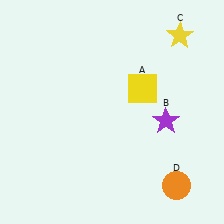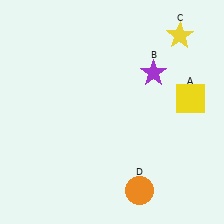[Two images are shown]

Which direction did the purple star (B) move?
The purple star (B) moved up.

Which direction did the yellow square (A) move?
The yellow square (A) moved right.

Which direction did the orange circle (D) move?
The orange circle (D) moved left.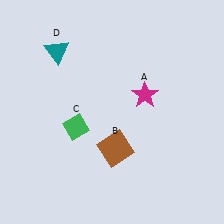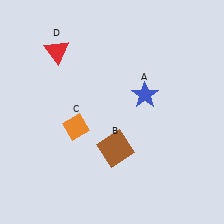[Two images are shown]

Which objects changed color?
A changed from magenta to blue. C changed from green to orange. D changed from teal to red.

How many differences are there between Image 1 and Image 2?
There are 3 differences between the two images.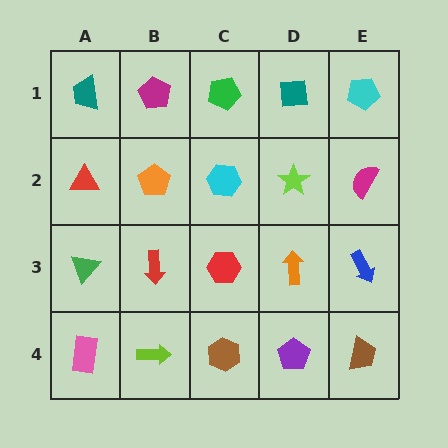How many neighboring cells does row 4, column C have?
3.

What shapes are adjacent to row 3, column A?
A red triangle (row 2, column A), a pink rectangle (row 4, column A), a red arrow (row 3, column B).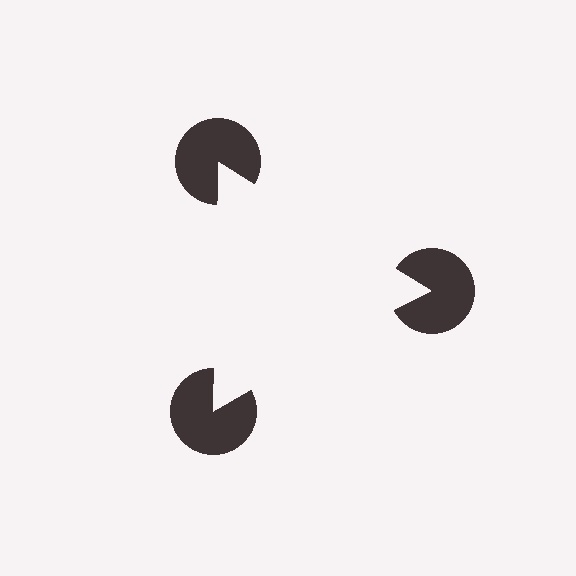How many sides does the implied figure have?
3 sides.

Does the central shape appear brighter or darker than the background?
It typically appears slightly brighter than the background, even though no actual brightness change is drawn.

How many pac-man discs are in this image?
There are 3 — one at each vertex of the illusory triangle.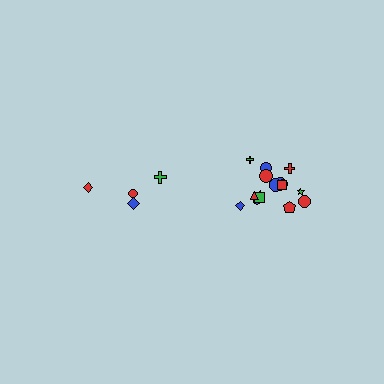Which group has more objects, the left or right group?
The right group.